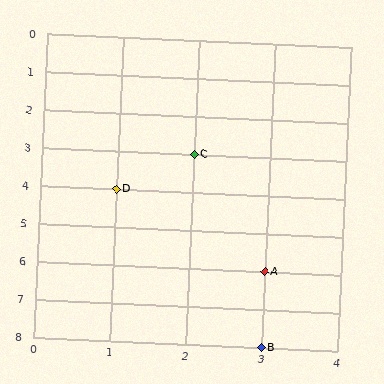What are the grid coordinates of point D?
Point D is at grid coordinates (1, 4).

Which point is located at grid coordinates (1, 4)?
Point D is at (1, 4).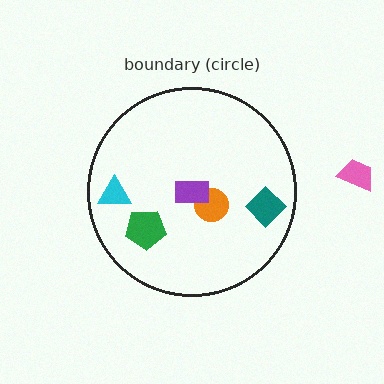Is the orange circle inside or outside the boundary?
Inside.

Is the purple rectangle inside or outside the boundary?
Inside.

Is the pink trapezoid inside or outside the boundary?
Outside.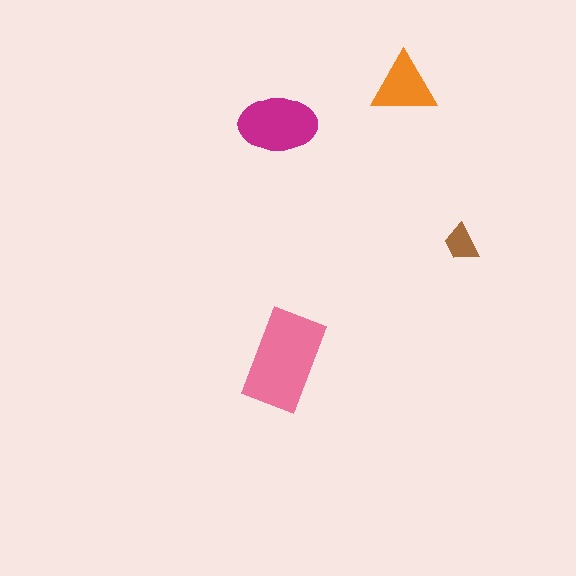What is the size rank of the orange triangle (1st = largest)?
3rd.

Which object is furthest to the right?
The brown trapezoid is rightmost.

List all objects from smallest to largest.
The brown trapezoid, the orange triangle, the magenta ellipse, the pink rectangle.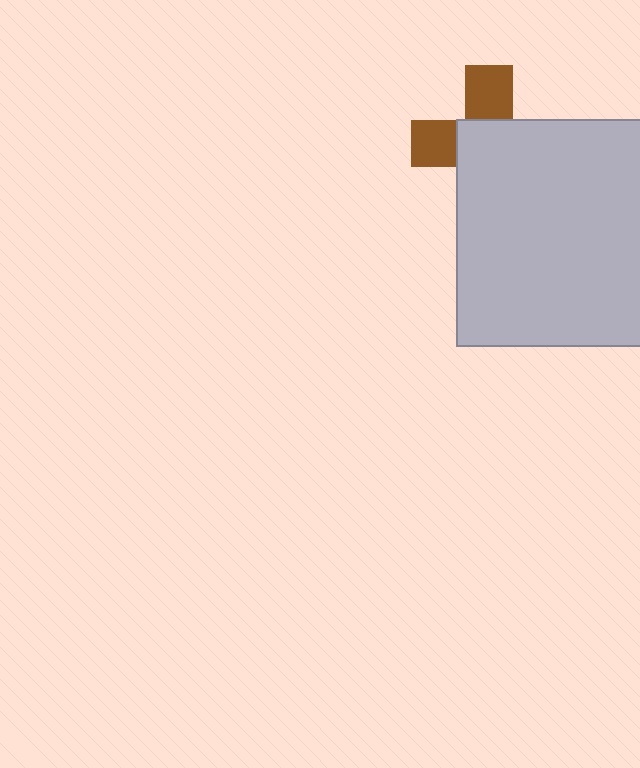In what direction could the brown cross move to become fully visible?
The brown cross could move toward the upper-left. That would shift it out from behind the light gray square entirely.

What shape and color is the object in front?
The object in front is a light gray square.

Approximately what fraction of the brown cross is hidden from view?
Roughly 63% of the brown cross is hidden behind the light gray square.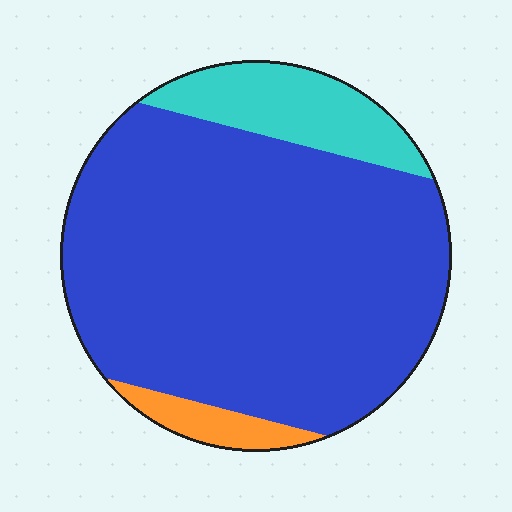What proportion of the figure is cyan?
Cyan covers 14% of the figure.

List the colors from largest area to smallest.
From largest to smallest: blue, cyan, orange.